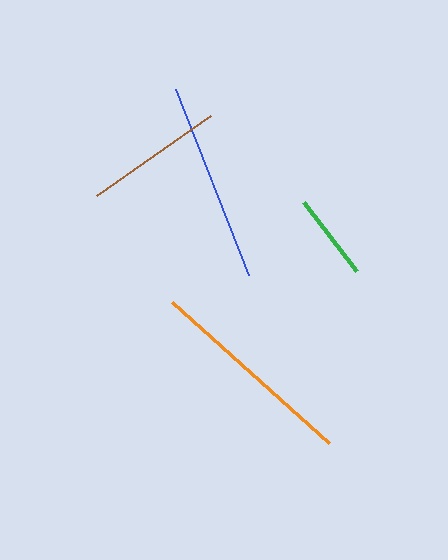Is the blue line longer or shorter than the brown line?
The blue line is longer than the brown line.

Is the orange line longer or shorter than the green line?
The orange line is longer than the green line.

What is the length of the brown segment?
The brown segment is approximately 139 pixels long.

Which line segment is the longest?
The orange line is the longest at approximately 211 pixels.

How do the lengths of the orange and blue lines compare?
The orange and blue lines are approximately the same length.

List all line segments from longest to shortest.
From longest to shortest: orange, blue, brown, green.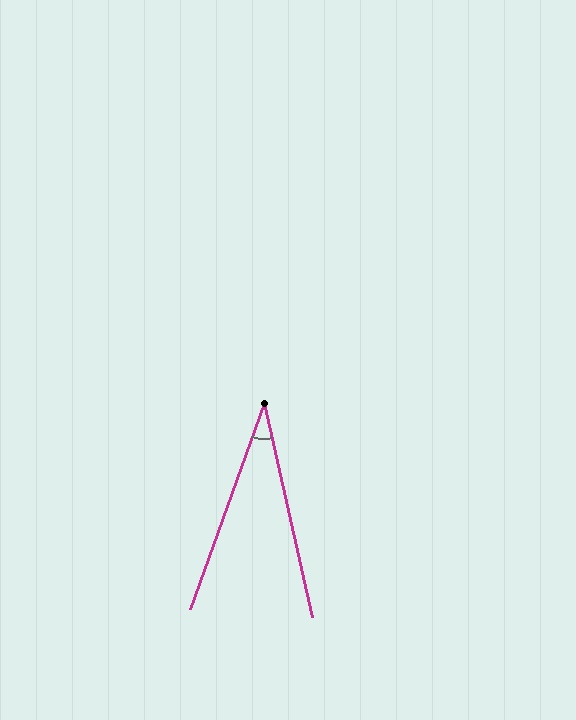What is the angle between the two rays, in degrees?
Approximately 33 degrees.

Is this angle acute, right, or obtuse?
It is acute.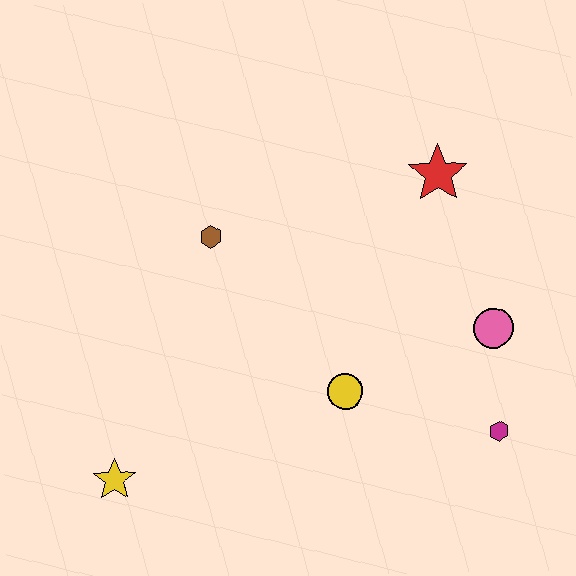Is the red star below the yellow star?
No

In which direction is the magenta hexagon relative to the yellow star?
The magenta hexagon is to the right of the yellow star.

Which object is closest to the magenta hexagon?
The pink circle is closest to the magenta hexagon.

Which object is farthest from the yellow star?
The red star is farthest from the yellow star.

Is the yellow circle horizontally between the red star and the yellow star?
Yes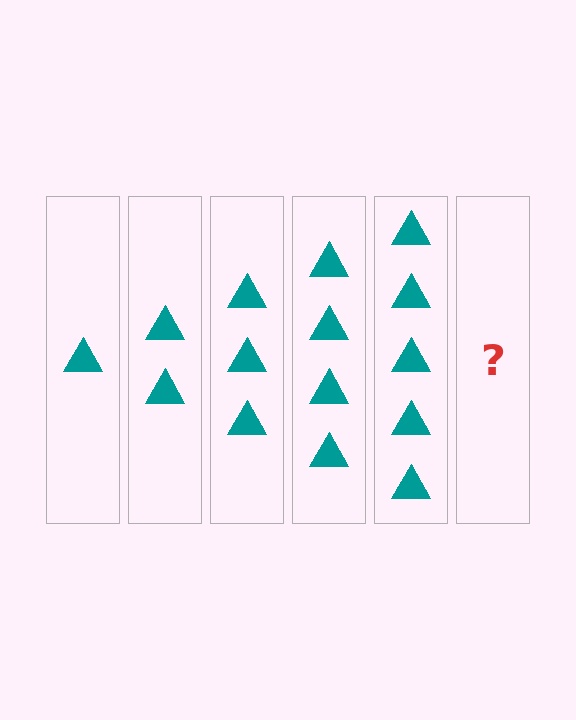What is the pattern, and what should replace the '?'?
The pattern is that each step adds one more triangle. The '?' should be 6 triangles.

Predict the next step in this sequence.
The next step is 6 triangles.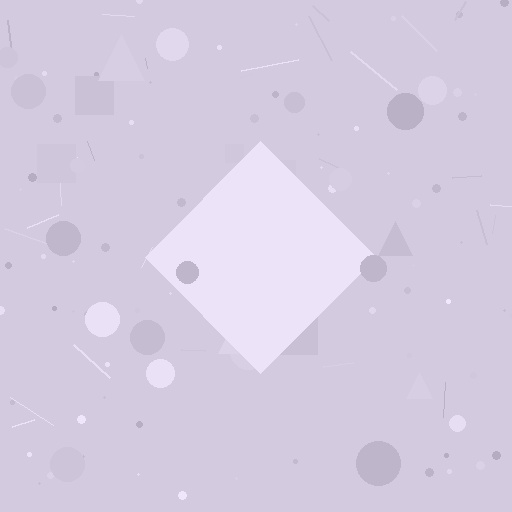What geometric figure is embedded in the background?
A diamond is embedded in the background.